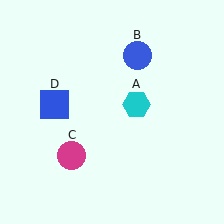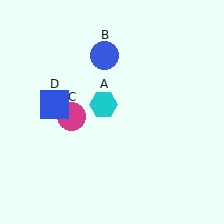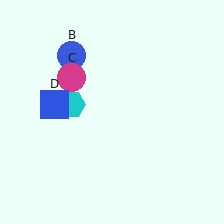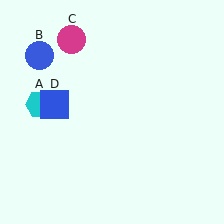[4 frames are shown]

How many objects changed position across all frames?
3 objects changed position: cyan hexagon (object A), blue circle (object B), magenta circle (object C).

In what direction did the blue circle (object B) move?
The blue circle (object B) moved left.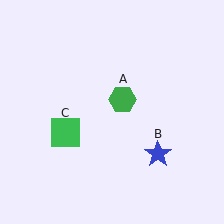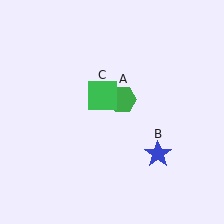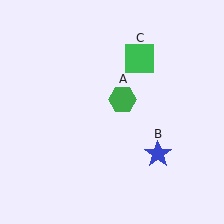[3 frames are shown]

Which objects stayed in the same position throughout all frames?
Green hexagon (object A) and blue star (object B) remained stationary.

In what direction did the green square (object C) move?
The green square (object C) moved up and to the right.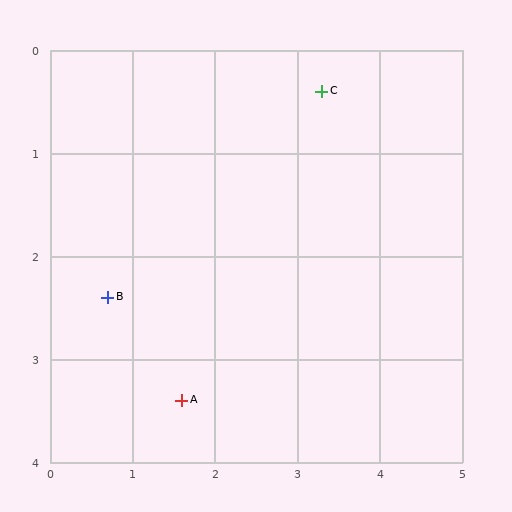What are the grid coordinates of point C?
Point C is at approximately (3.3, 0.4).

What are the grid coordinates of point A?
Point A is at approximately (1.6, 3.4).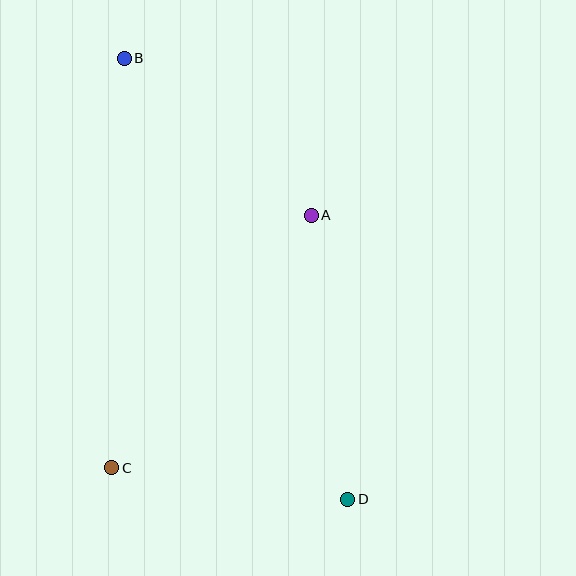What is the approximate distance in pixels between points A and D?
The distance between A and D is approximately 286 pixels.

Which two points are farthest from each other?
Points B and D are farthest from each other.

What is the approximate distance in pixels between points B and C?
The distance between B and C is approximately 409 pixels.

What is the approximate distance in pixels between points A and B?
The distance between A and B is approximately 244 pixels.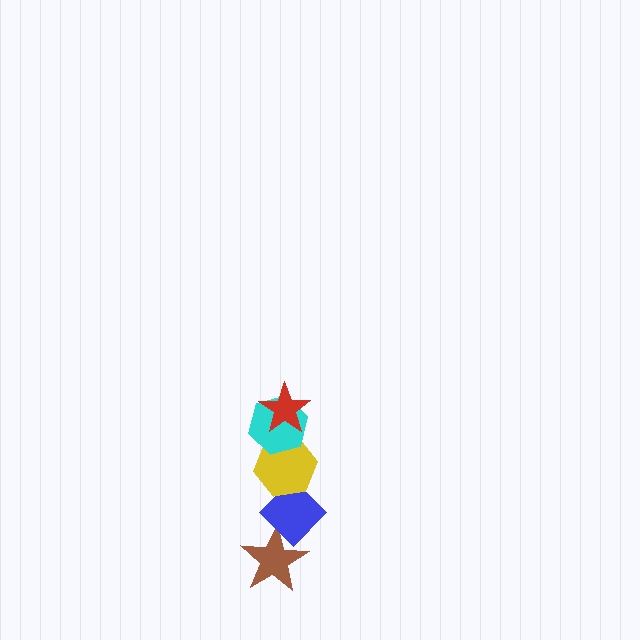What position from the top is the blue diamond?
The blue diamond is 4th from the top.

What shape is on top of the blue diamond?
The yellow hexagon is on top of the blue diamond.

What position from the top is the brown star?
The brown star is 5th from the top.